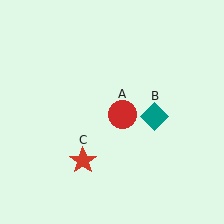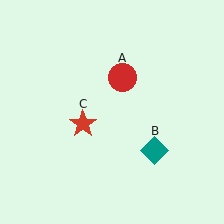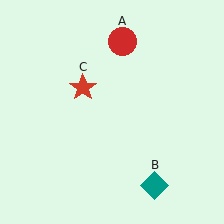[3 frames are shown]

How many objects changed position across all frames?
3 objects changed position: red circle (object A), teal diamond (object B), red star (object C).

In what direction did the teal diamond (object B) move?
The teal diamond (object B) moved down.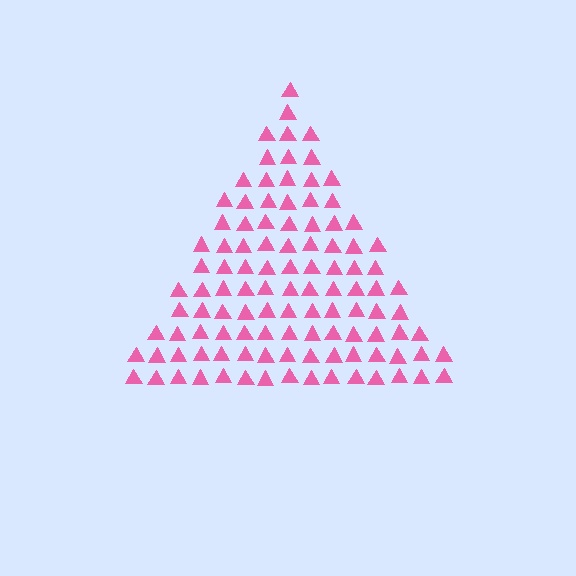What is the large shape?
The large shape is a triangle.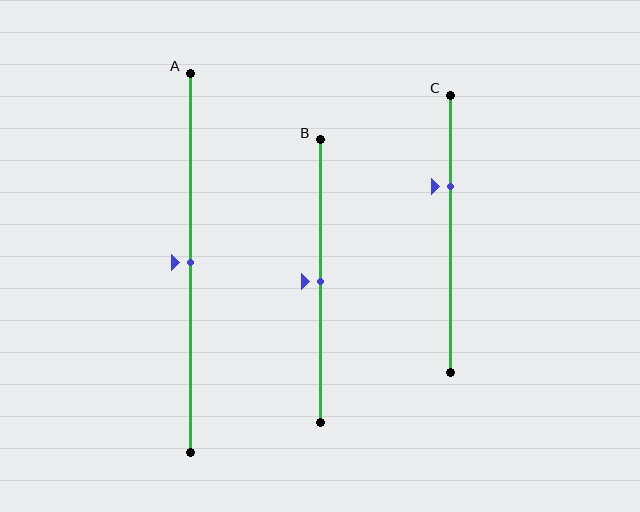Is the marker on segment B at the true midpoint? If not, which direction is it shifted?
Yes, the marker on segment B is at the true midpoint.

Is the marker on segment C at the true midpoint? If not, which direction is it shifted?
No, the marker on segment C is shifted upward by about 17% of the segment length.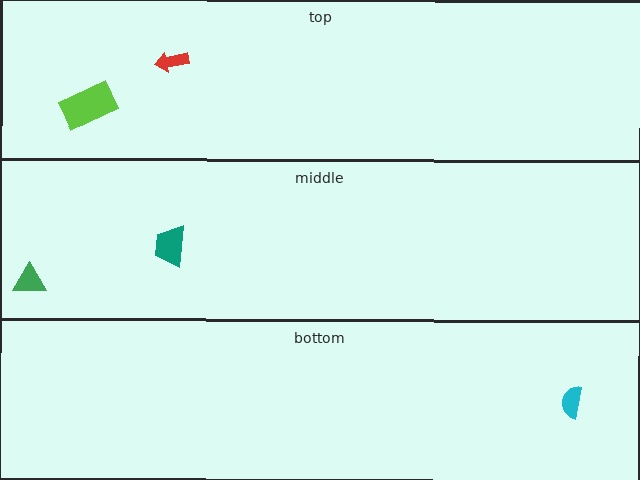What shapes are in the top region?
The red arrow, the lime rectangle.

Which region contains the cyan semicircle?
The bottom region.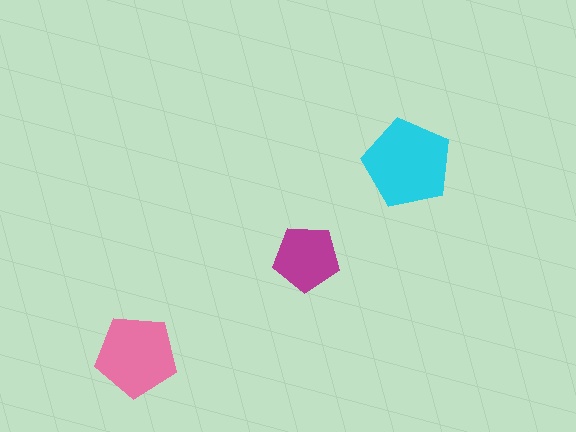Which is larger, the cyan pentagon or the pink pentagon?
The cyan one.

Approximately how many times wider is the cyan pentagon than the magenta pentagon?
About 1.5 times wider.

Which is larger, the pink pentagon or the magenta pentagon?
The pink one.